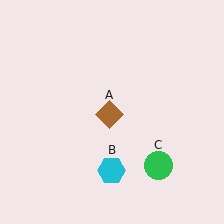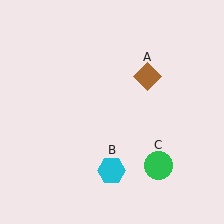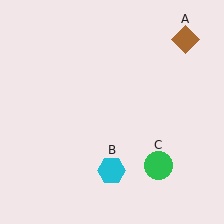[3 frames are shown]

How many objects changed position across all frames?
1 object changed position: brown diamond (object A).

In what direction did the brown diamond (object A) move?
The brown diamond (object A) moved up and to the right.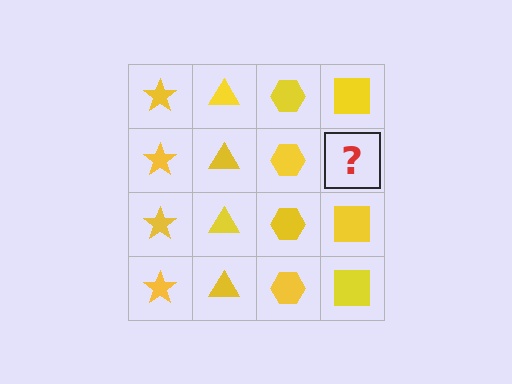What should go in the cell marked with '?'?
The missing cell should contain a yellow square.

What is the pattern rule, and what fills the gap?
The rule is that each column has a consistent shape. The gap should be filled with a yellow square.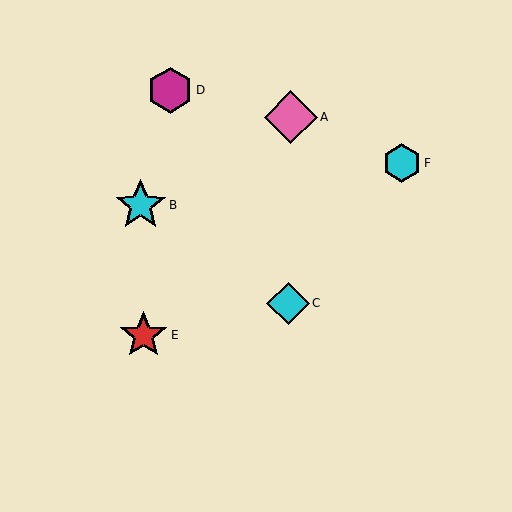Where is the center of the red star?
The center of the red star is at (144, 335).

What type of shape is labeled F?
Shape F is a cyan hexagon.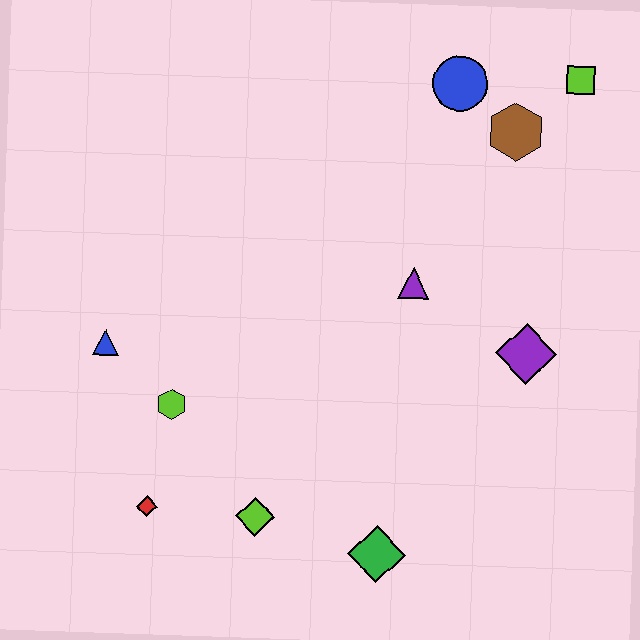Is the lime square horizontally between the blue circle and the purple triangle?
No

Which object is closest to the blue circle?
The brown hexagon is closest to the blue circle.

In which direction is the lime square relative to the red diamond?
The lime square is above the red diamond.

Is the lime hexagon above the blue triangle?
No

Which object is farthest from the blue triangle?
The lime square is farthest from the blue triangle.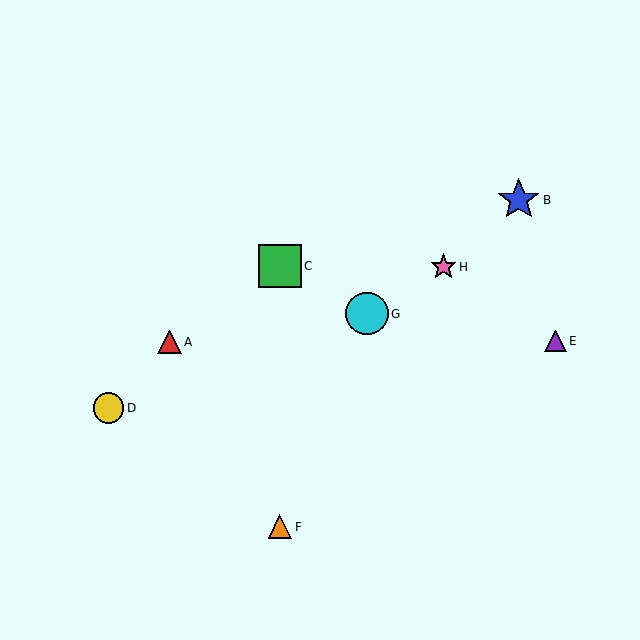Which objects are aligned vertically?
Objects C, F are aligned vertically.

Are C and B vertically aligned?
No, C is at x≈280 and B is at x≈519.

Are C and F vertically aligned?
Yes, both are at x≈280.